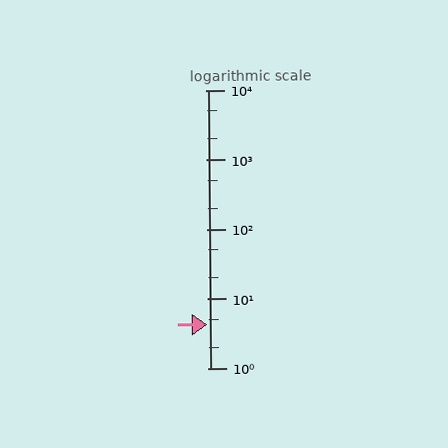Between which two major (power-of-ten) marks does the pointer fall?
The pointer is between 1 and 10.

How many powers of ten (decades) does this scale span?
The scale spans 4 decades, from 1 to 10000.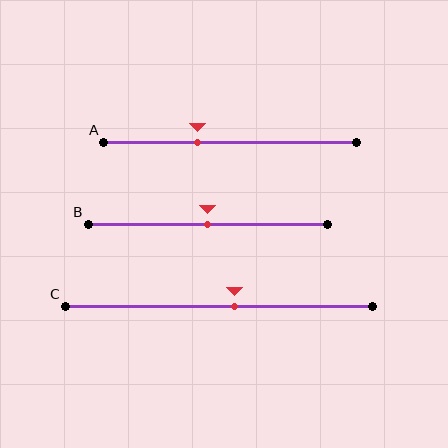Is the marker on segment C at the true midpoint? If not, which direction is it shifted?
No, the marker on segment C is shifted to the right by about 5% of the segment length.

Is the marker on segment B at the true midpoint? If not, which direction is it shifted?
Yes, the marker on segment B is at the true midpoint.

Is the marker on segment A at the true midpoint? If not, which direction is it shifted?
No, the marker on segment A is shifted to the left by about 13% of the segment length.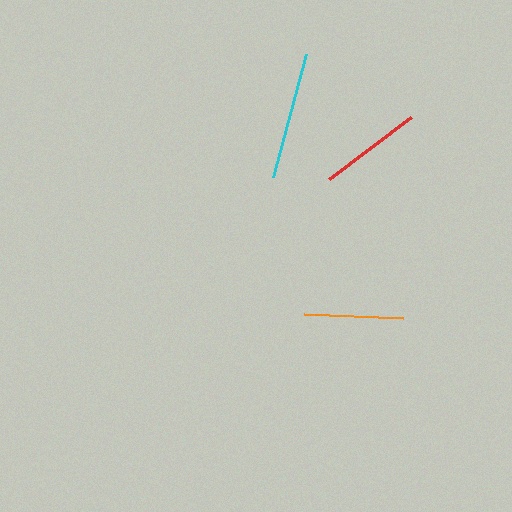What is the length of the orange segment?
The orange segment is approximately 98 pixels long.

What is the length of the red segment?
The red segment is approximately 103 pixels long.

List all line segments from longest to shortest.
From longest to shortest: cyan, red, orange.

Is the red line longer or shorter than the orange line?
The red line is longer than the orange line.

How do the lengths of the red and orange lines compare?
The red and orange lines are approximately the same length.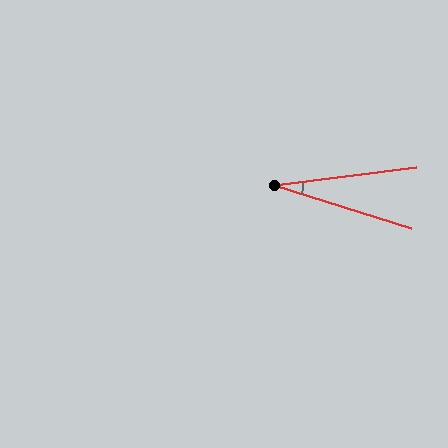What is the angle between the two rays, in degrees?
Approximately 25 degrees.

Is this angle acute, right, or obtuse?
It is acute.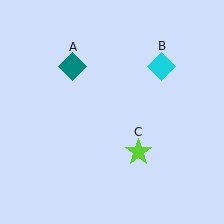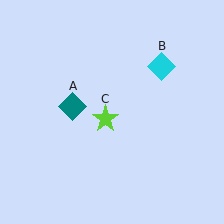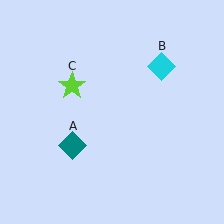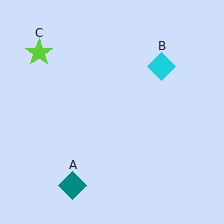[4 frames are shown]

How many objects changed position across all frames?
2 objects changed position: teal diamond (object A), lime star (object C).